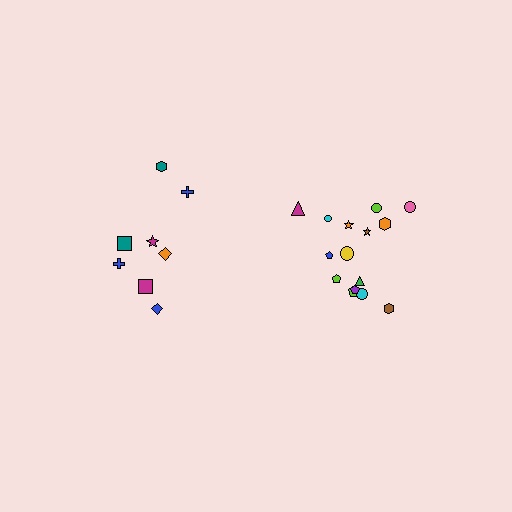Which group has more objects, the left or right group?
The right group.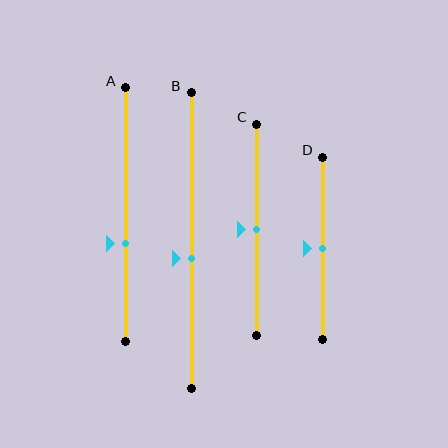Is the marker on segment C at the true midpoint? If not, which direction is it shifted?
Yes, the marker on segment C is at the true midpoint.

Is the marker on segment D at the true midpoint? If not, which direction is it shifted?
Yes, the marker on segment D is at the true midpoint.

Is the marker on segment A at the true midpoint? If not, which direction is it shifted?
No, the marker on segment A is shifted downward by about 11% of the segment length.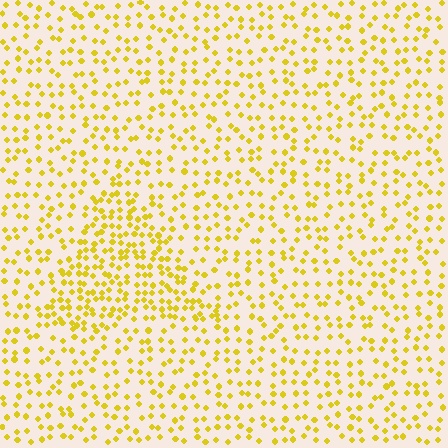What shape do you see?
I see a triangle.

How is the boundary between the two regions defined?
The boundary is defined by a change in element density (approximately 1.8x ratio). All elements are the same color, size, and shape.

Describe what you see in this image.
The image contains small yellow elements arranged at two different densities. A triangle-shaped region is visible where the elements are more densely packed than the surrounding area.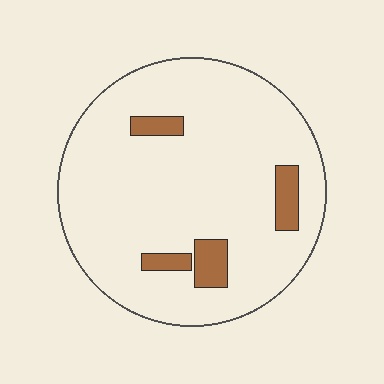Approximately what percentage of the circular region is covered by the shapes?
Approximately 10%.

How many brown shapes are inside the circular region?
4.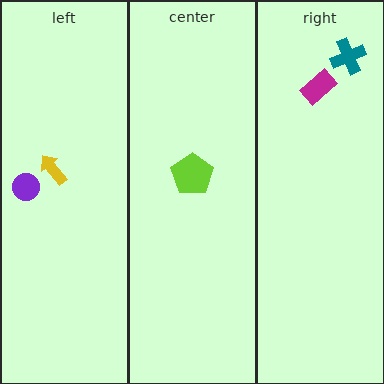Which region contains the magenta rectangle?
The right region.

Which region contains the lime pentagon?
The center region.